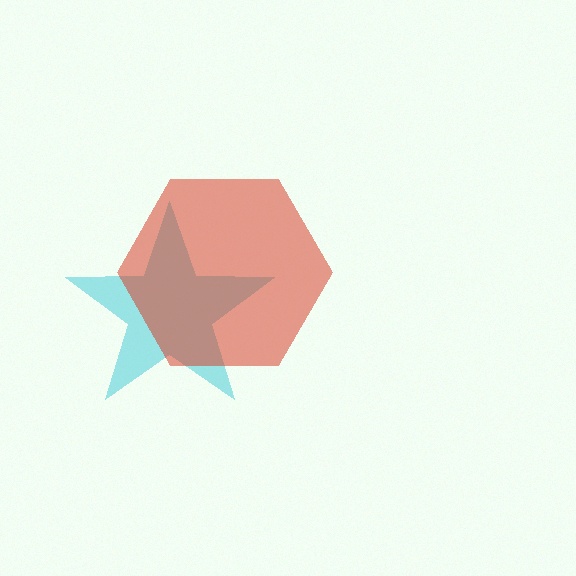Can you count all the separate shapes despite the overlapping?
Yes, there are 2 separate shapes.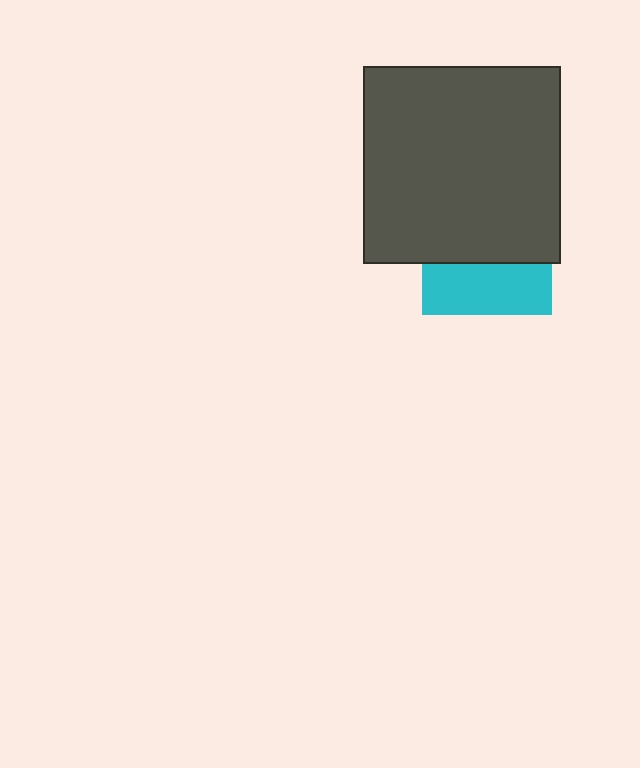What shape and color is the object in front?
The object in front is a dark gray square.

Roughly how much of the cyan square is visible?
A small part of it is visible (roughly 39%).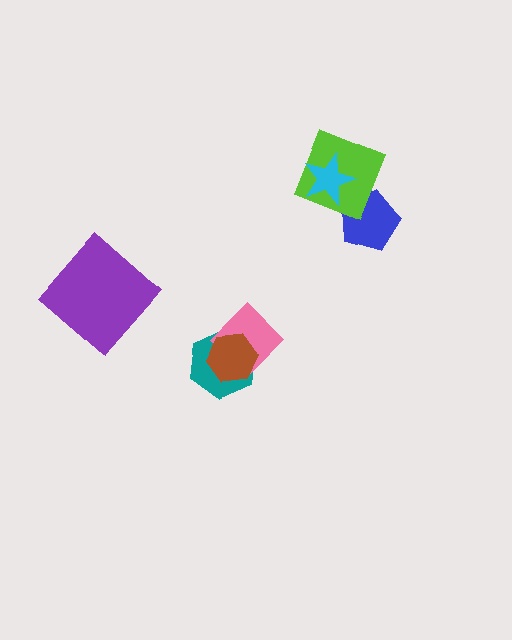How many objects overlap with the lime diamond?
2 objects overlap with the lime diamond.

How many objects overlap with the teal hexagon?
2 objects overlap with the teal hexagon.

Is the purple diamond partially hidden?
No, no other shape covers it.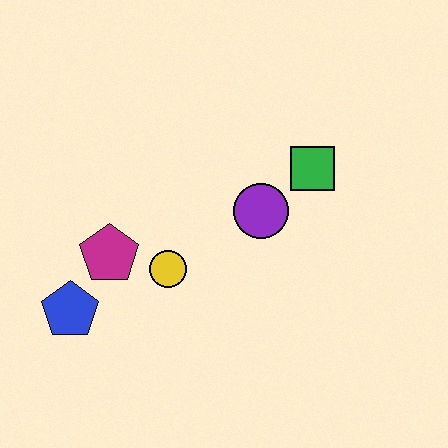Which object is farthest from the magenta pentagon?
The green square is farthest from the magenta pentagon.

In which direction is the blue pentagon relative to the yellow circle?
The blue pentagon is to the left of the yellow circle.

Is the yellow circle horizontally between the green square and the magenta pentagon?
Yes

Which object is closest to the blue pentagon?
The magenta pentagon is closest to the blue pentagon.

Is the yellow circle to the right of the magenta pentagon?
Yes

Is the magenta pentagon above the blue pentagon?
Yes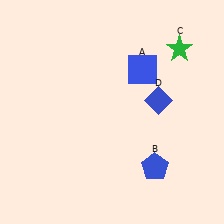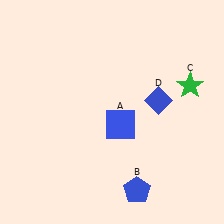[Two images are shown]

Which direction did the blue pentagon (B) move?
The blue pentagon (B) moved down.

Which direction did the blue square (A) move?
The blue square (A) moved down.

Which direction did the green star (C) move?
The green star (C) moved down.